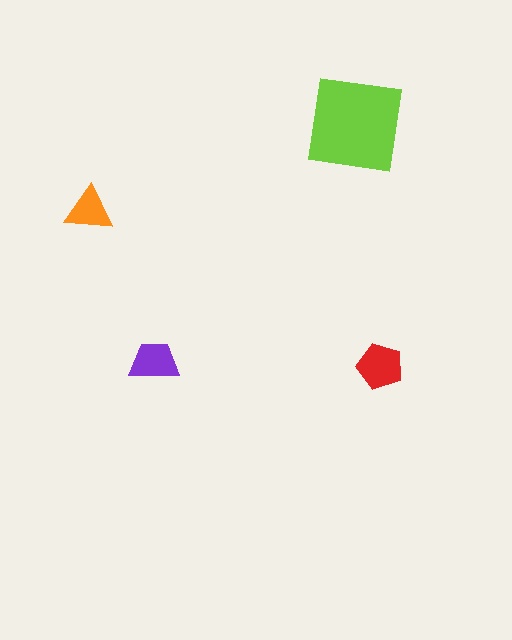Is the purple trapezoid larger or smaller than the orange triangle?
Larger.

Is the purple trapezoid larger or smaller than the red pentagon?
Smaller.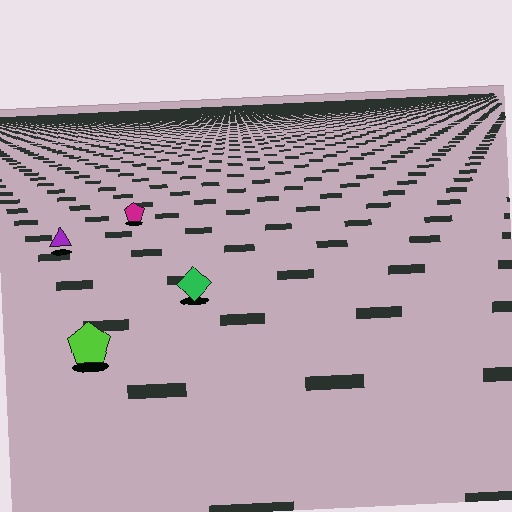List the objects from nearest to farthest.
From nearest to farthest: the lime pentagon, the green diamond, the purple triangle, the magenta pentagon.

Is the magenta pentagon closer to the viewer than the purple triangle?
No. The purple triangle is closer — you can tell from the texture gradient: the ground texture is coarser near it.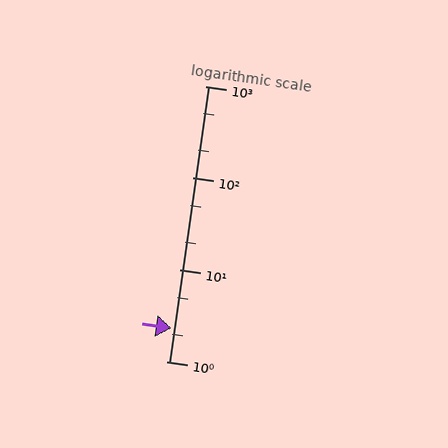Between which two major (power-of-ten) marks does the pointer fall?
The pointer is between 1 and 10.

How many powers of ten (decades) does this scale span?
The scale spans 3 decades, from 1 to 1000.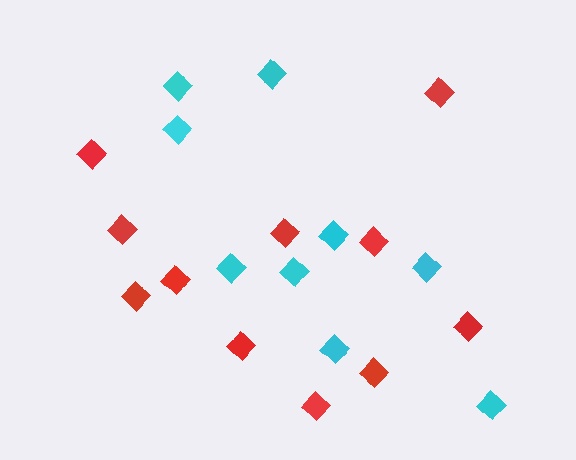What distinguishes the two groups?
There are 2 groups: one group of red diamonds (11) and one group of cyan diamonds (9).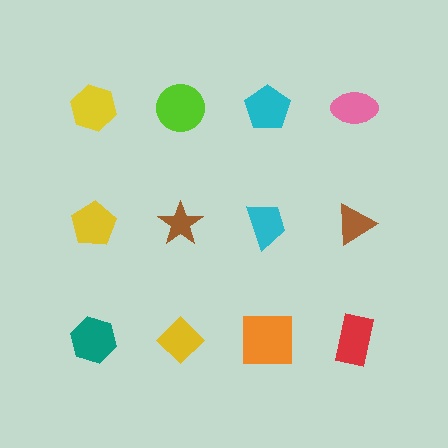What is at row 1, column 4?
A pink ellipse.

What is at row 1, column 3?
A cyan pentagon.